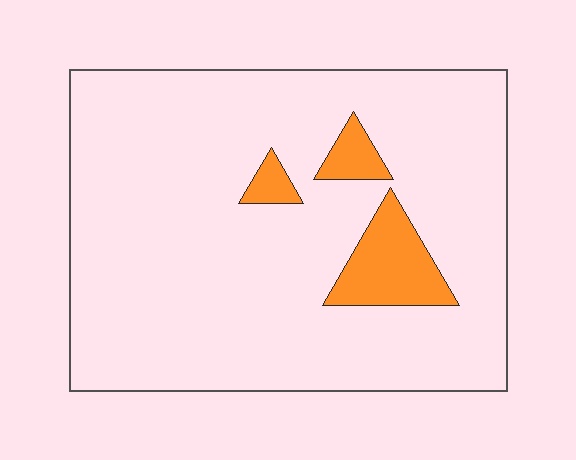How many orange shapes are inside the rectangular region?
3.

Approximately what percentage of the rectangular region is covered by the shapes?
Approximately 10%.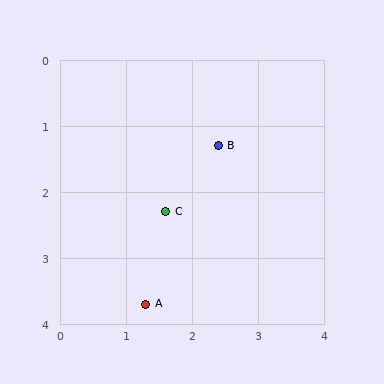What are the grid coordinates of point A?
Point A is at approximately (1.3, 3.7).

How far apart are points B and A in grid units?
Points B and A are about 2.6 grid units apart.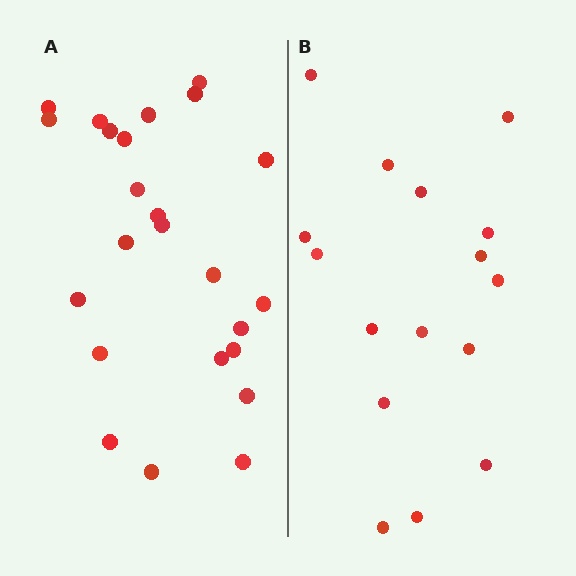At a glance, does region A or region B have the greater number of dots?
Region A (the left region) has more dots.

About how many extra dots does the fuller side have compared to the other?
Region A has roughly 8 or so more dots than region B.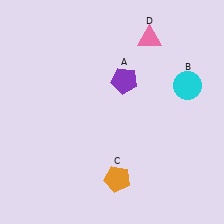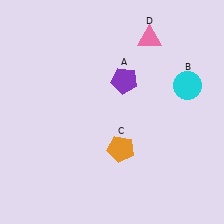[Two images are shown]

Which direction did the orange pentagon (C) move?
The orange pentagon (C) moved up.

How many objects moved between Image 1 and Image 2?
1 object moved between the two images.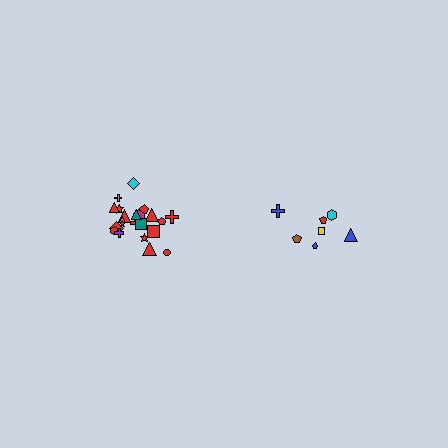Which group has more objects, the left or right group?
The left group.